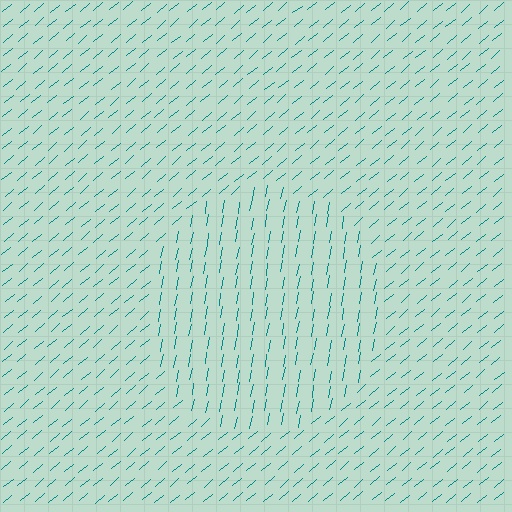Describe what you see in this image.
The image is filled with small teal line segments. A circle region in the image has lines oriented differently from the surrounding lines, creating a visible texture boundary.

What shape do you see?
I see a circle.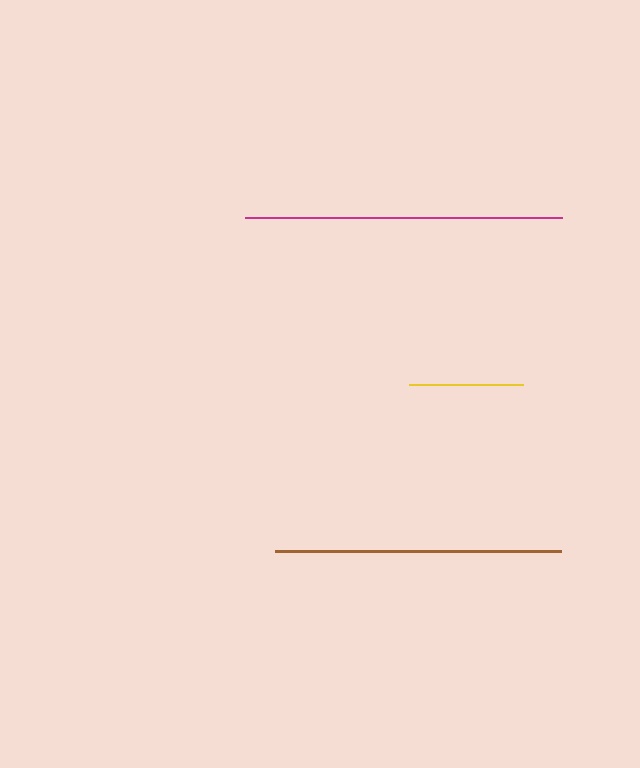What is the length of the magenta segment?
The magenta segment is approximately 316 pixels long.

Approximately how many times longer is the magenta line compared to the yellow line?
The magenta line is approximately 2.8 times the length of the yellow line.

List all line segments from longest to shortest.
From longest to shortest: magenta, brown, yellow.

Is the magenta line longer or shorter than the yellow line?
The magenta line is longer than the yellow line.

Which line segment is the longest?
The magenta line is the longest at approximately 316 pixels.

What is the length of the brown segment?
The brown segment is approximately 286 pixels long.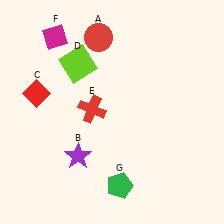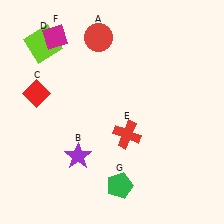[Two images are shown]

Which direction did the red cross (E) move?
The red cross (E) moved right.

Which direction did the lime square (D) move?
The lime square (D) moved left.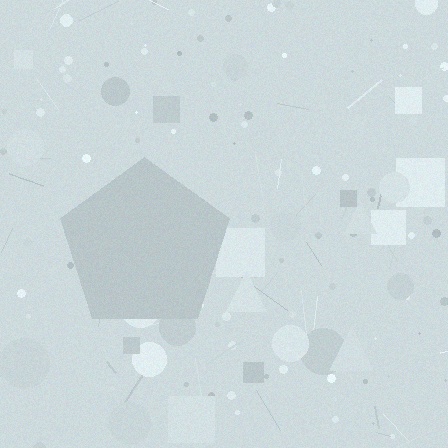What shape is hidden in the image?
A pentagon is hidden in the image.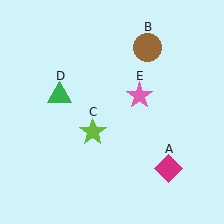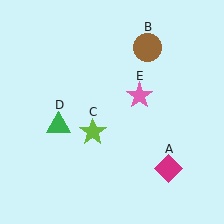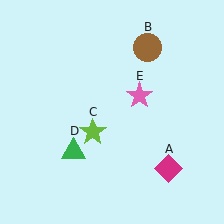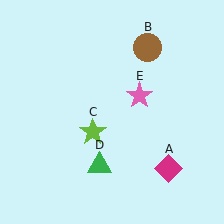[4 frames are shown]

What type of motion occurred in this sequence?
The green triangle (object D) rotated counterclockwise around the center of the scene.